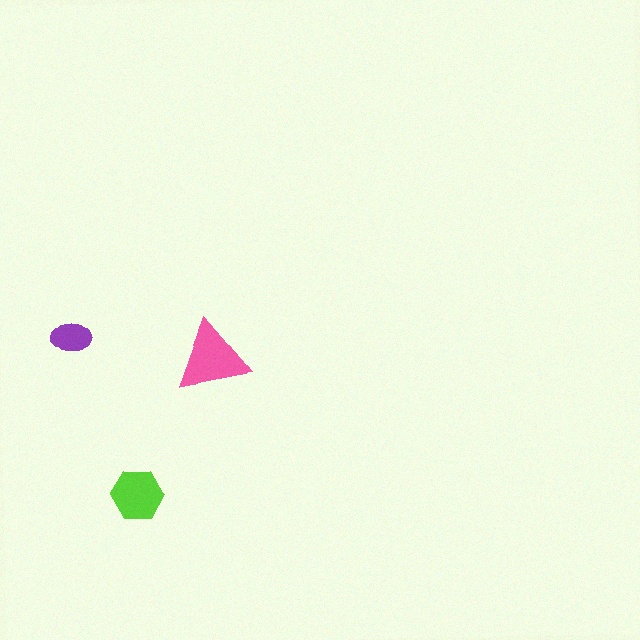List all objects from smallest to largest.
The purple ellipse, the lime hexagon, the pink triangle.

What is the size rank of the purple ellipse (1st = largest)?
3rd.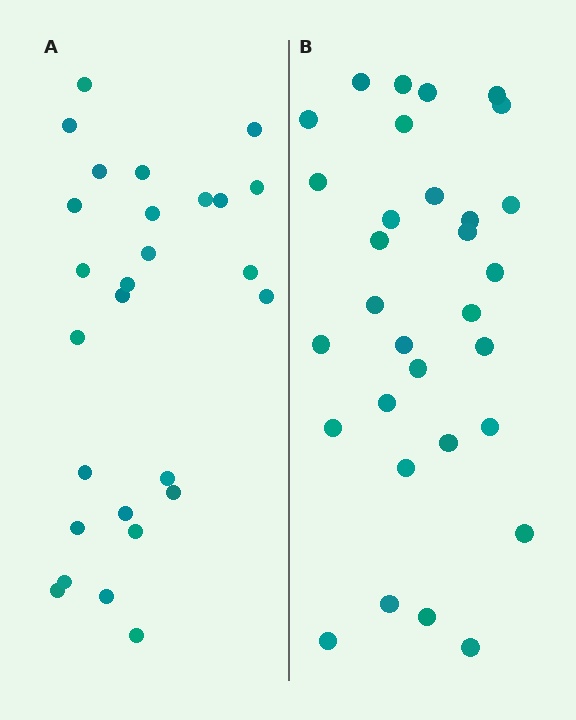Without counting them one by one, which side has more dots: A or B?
Region B (the right region) has more dots.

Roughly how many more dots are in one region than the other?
Region B has about 4 more dots than region A.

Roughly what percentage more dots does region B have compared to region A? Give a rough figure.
About 15% more.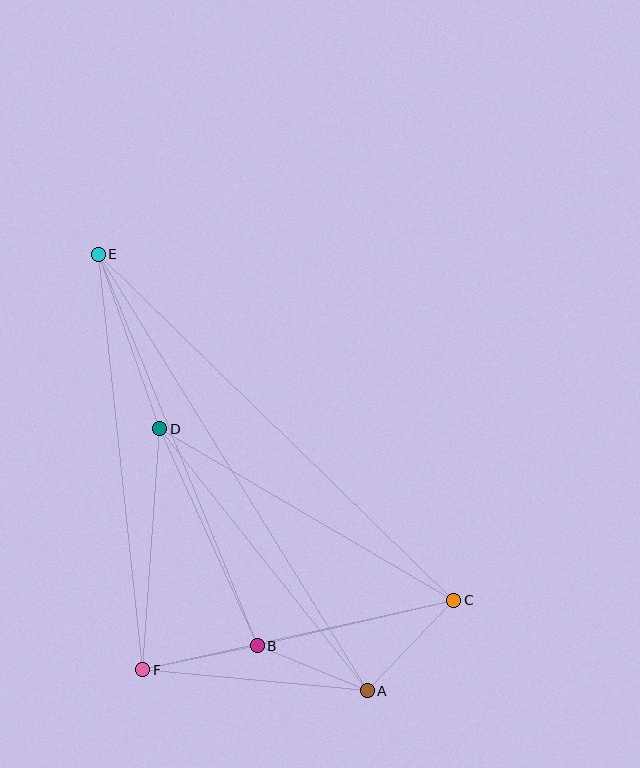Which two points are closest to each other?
Points B and F are closest to each other.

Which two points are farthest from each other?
Points A and E are farthest from each other.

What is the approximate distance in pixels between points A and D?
The distance between A and D is approximately 334 pixels.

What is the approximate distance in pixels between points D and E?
The distance between D and E is approximately 185 pixels.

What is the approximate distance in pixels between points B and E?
The distance between B and E is approximately 423 pixels.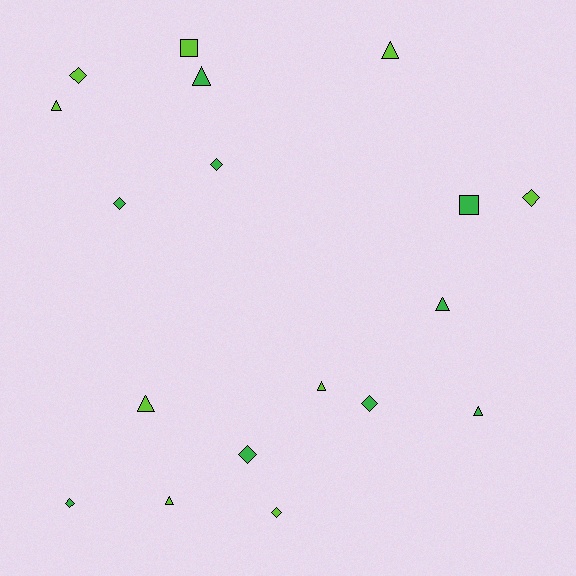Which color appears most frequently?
Green, with 9 objects.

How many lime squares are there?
There is 1 lime square.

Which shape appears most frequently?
Triangle, with 8 objects.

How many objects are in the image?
There are 18 objects.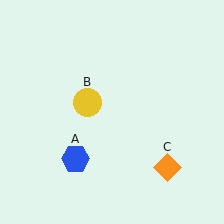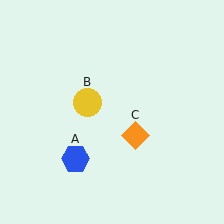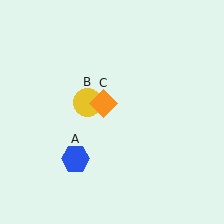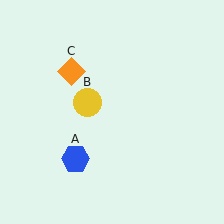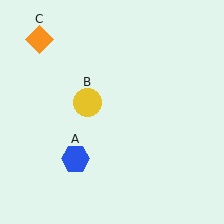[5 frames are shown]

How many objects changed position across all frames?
1 object changed position: orange diamond (object C).